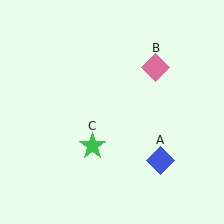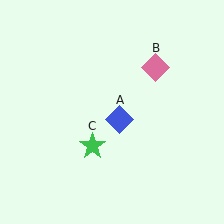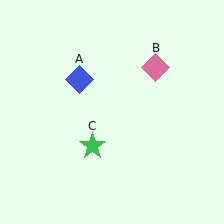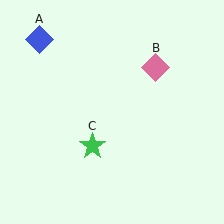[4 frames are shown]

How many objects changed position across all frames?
1 object changed position: blue diamond (object A).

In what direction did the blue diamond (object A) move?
The blue diamond (object A) moved up and to the left.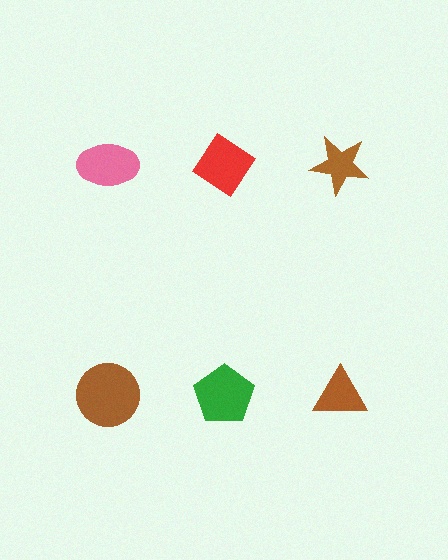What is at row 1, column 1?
A pink ellipse.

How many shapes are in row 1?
3 shapes.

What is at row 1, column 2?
A red diamond.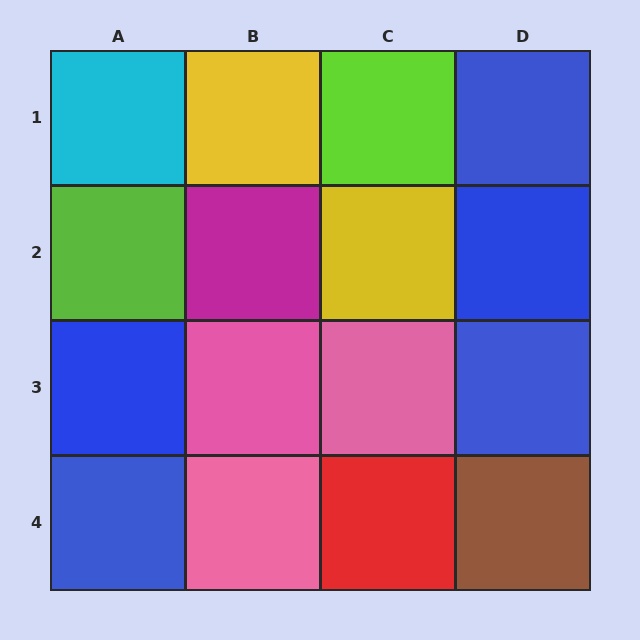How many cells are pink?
3 cells are pink.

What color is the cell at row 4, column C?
Red.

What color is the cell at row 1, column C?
Lime.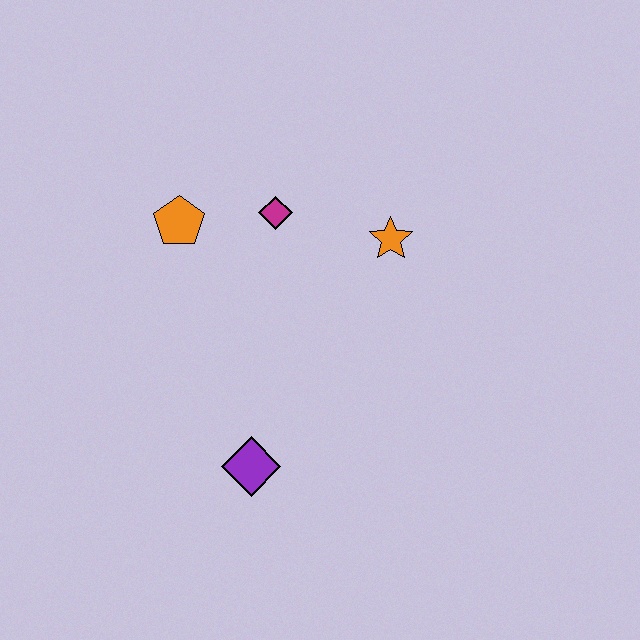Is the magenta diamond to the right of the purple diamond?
Yes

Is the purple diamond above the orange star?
No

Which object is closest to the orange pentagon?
The magenta diamond is closest to the orange pentagon.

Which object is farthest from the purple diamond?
The orange star is farthest from the purple diamond.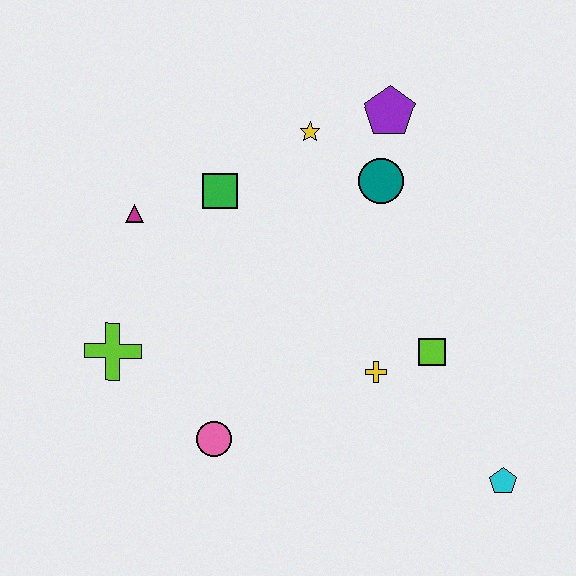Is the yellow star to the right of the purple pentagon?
No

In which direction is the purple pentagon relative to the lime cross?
The purple pentagon is to the right of the lime cross.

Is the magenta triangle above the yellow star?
No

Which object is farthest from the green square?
The cyan pentagon is farthest from the green square.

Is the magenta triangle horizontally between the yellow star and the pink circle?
No